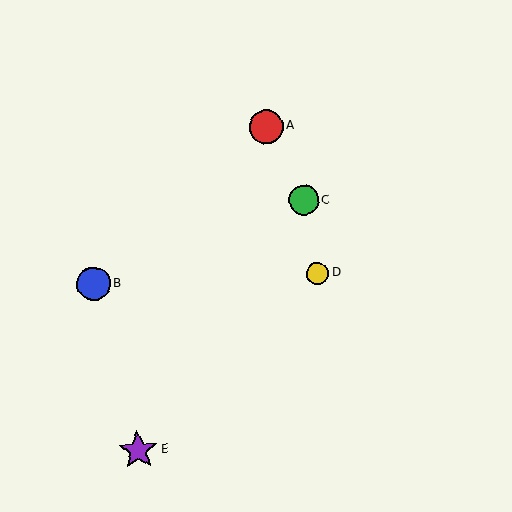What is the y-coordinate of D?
Object D is at y≈273.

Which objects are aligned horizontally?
Objects B, D are aligned horizontally.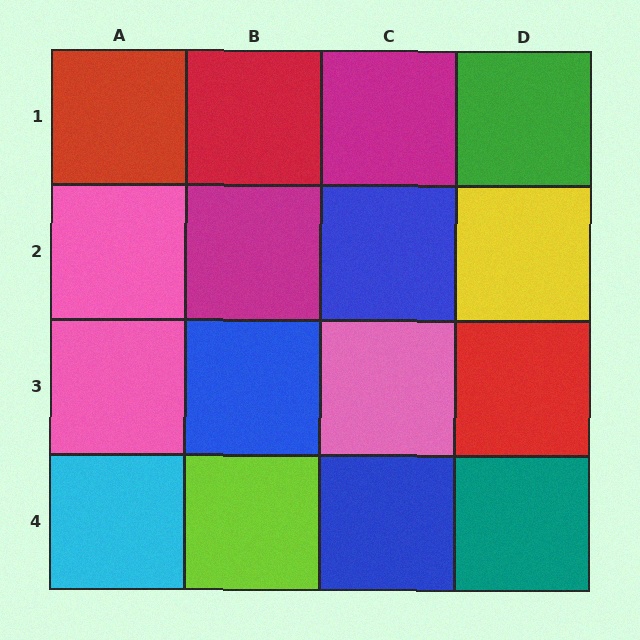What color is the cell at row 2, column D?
Yellow.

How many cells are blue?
3 cells are blue.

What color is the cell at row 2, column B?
Magenta.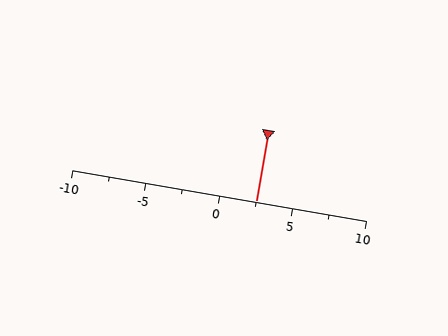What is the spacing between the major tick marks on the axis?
The major ticks are spaced 5 apart.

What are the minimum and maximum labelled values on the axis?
The axis runs from -10 to 10.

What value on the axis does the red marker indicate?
The marker indicates approximately 2.5.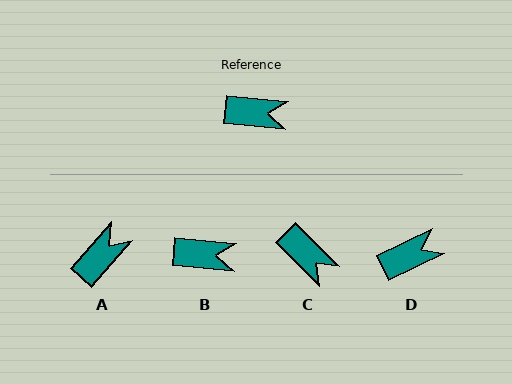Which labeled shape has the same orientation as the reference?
B.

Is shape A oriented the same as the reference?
No, it is off by about 54 degrees.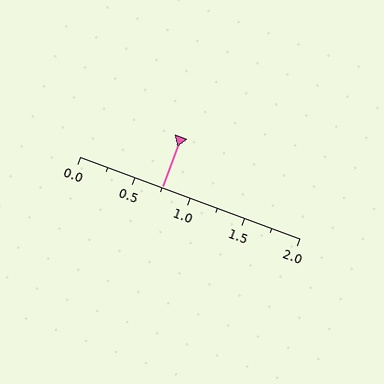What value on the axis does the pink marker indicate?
The marker indicates approximately 0.75.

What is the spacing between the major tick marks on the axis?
The major ticks are spaced 0.5 apart.